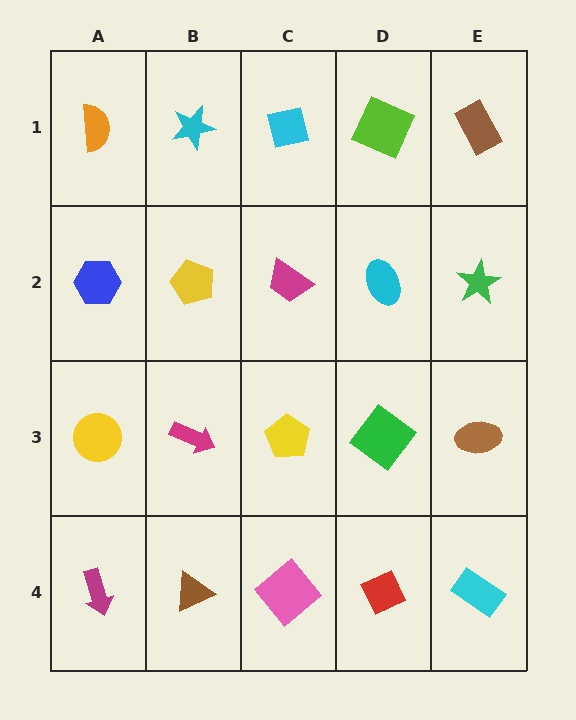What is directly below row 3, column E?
A cyan rectangle.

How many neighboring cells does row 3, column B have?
4.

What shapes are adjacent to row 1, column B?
A yellow pentagon (row 2, column B), an orange semicircle (row 1, column A), a cyan square (row 1, column C).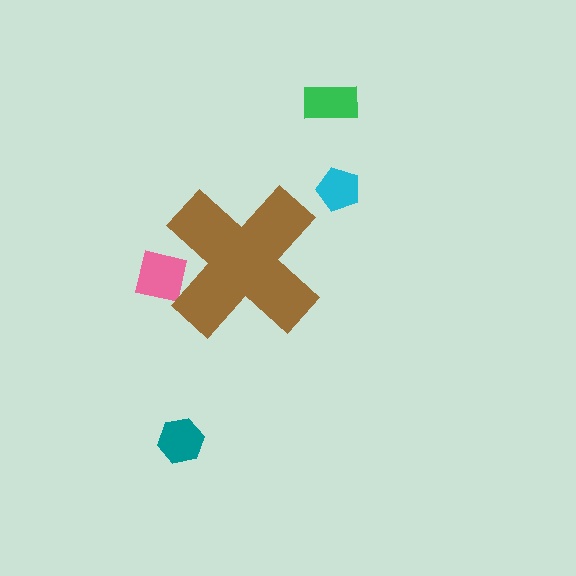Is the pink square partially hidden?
Yes, the pink square is partially hidden behind the brown cross.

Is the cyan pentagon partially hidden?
No, the cyan pentagon is fully visible.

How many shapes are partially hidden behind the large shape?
1 shape is partially hidden.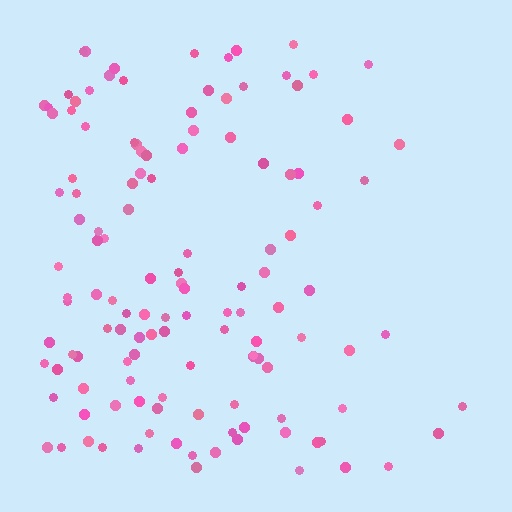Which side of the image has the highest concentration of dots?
The left.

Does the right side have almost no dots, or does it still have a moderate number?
Still a moderate number, just noticeably fewer than the left.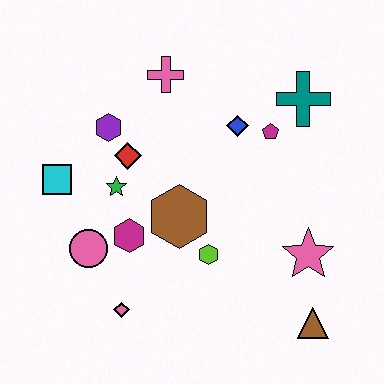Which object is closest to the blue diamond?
The magenta pentagon is closest to the blue diamond.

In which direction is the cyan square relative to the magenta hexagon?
The cyan square is to the left of the magenta hexagon.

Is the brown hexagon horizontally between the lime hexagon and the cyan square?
Yes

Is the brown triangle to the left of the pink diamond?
No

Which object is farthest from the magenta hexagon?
The teal cross is farthest from the magenta hexagon.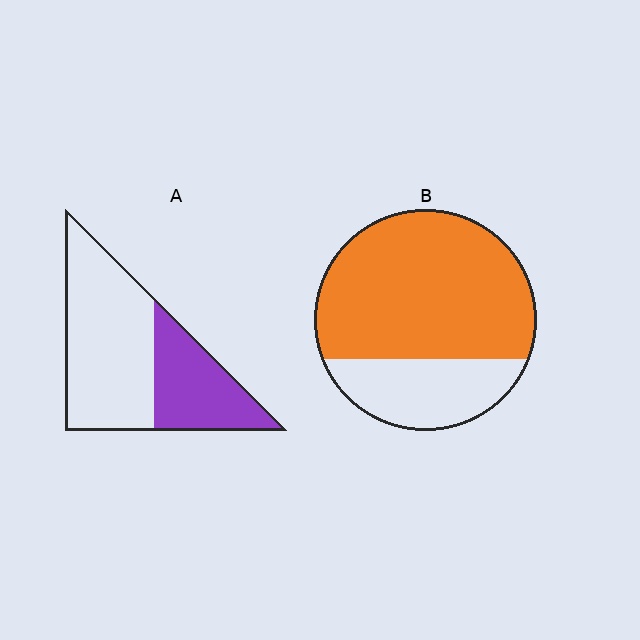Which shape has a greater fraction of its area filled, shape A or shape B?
Shape B.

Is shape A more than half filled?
No.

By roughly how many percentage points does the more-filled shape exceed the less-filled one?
By roughly 35 percentage points (B over A).